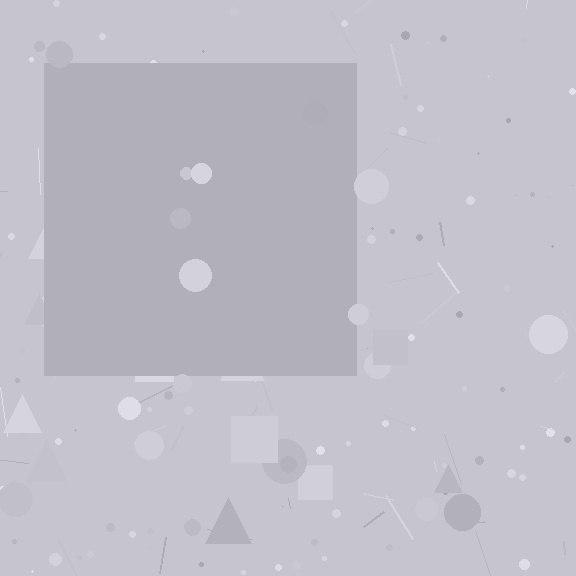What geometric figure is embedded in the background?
A square is embedded in the background.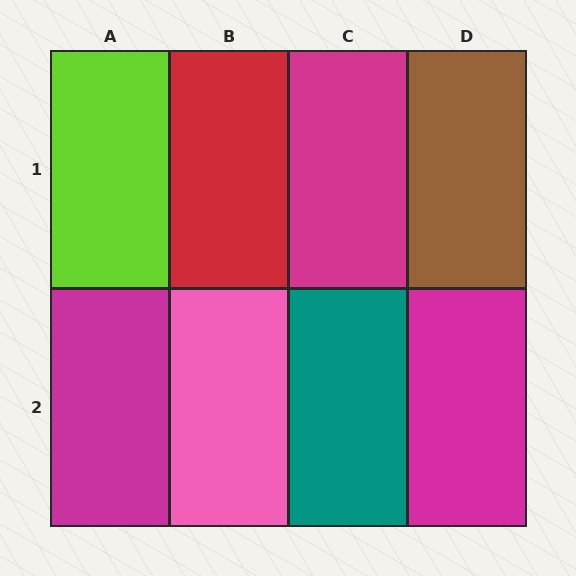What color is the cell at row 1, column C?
Magenta.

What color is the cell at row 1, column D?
Brown.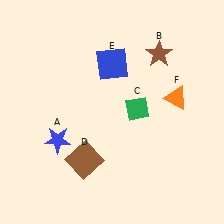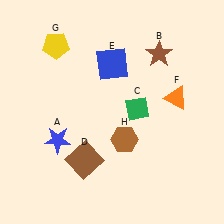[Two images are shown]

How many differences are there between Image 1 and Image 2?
There are 2 differences between the two images.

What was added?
A yellow pentagon (G), a brown hexagon (H) were added in Image 2.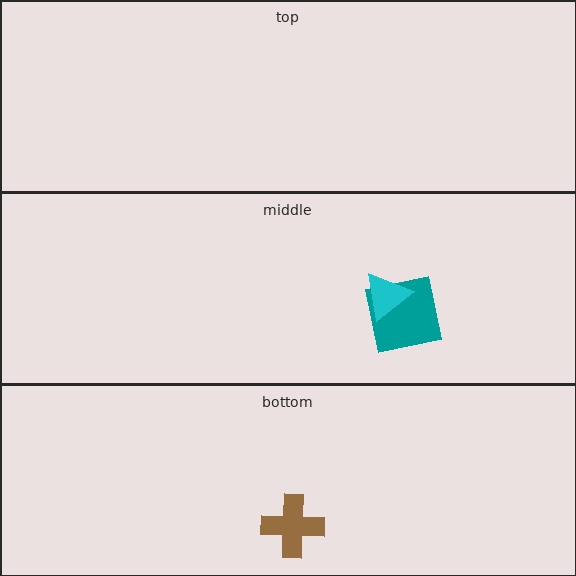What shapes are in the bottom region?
The brown cross.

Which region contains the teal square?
The middle region.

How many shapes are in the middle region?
2.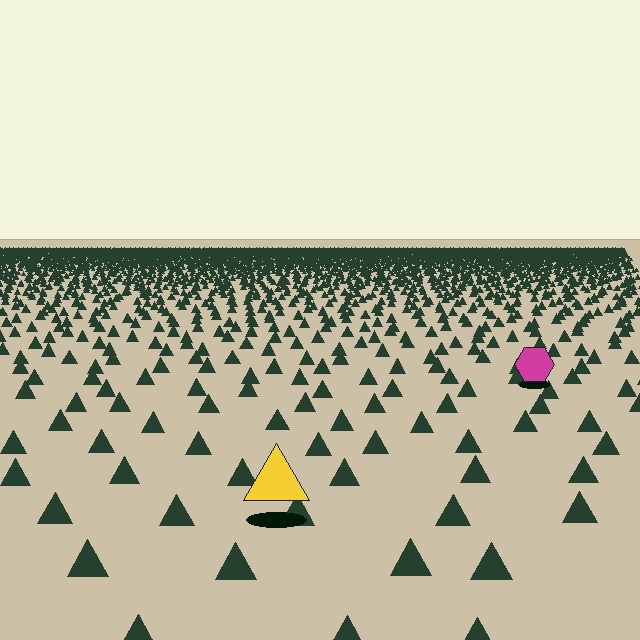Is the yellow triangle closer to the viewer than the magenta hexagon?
Yes. The yellow triangle is closer — you can tell from the texture gradient: the ground texture is coarser near it.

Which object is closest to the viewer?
The yellow triangle is closest. The texture marks near it are larger and more spread out.